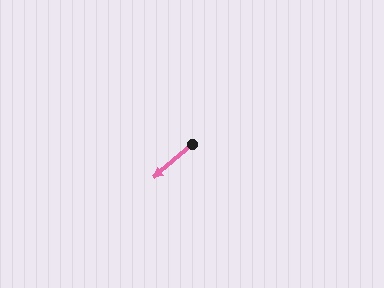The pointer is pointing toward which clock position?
Roughly 8 o'clock.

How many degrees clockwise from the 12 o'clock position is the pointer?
Approximately 229 degrees.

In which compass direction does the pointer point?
Southwest.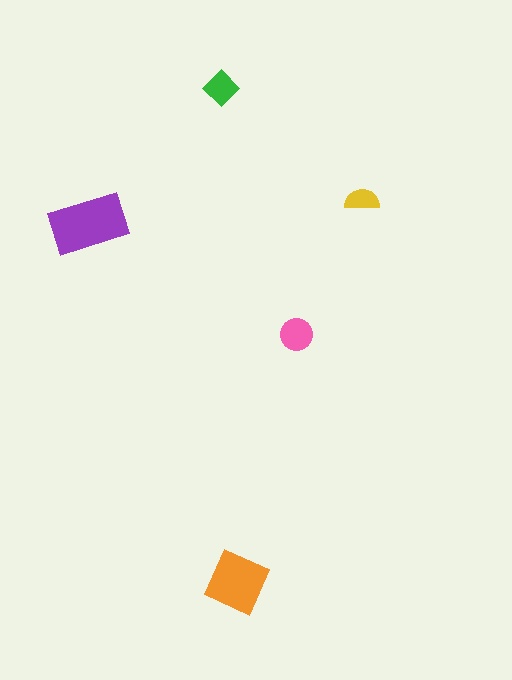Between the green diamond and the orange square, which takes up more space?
The orange square.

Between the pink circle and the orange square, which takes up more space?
The orange square.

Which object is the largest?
The purple rectangle.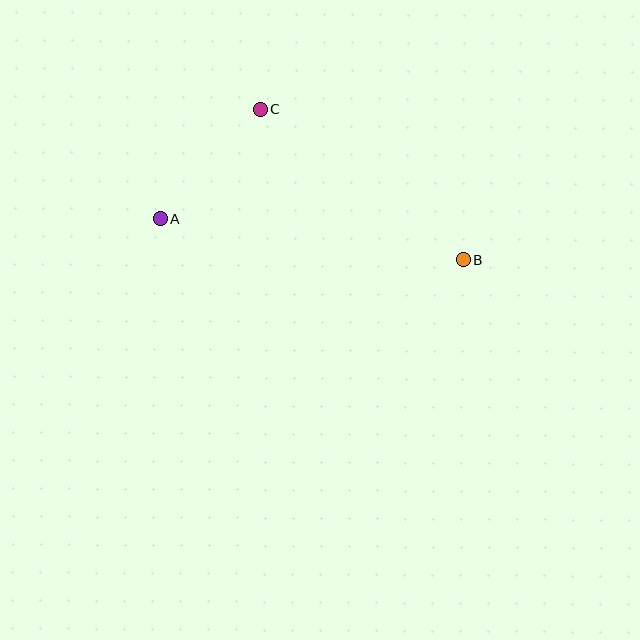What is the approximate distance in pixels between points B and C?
The distance between B and C is approximately 253 pixels.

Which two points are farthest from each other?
Points A and B are farthest from each other.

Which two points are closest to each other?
Points A and C are closest to each other.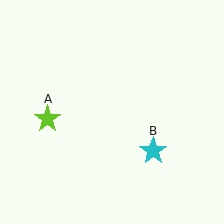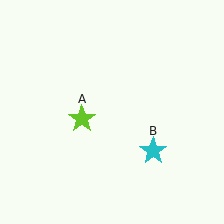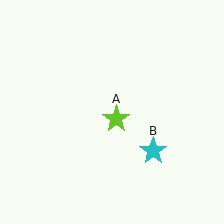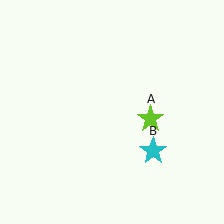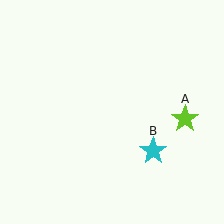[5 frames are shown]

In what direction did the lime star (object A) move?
The lime star (object A) moved right.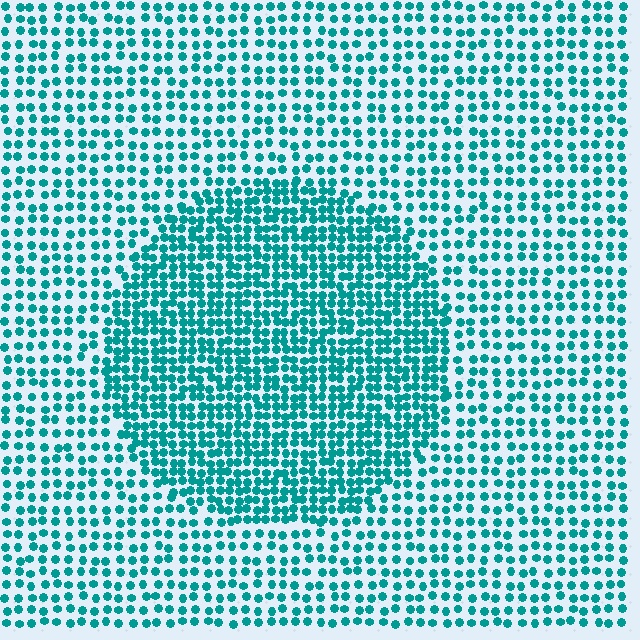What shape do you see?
I see a circle.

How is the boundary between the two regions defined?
The boundary is defined by a change in element density (approximately 1.8x ratio). All elements are the same color, size, and shape.